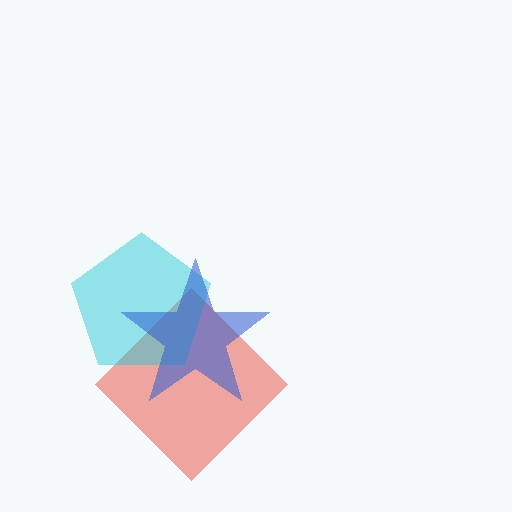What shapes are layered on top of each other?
The layered shapes are: a red diamond, a cyan pentagon, a blue star.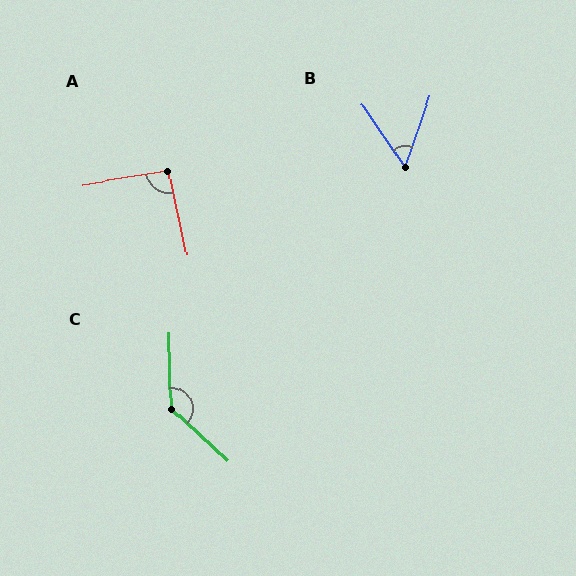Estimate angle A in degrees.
Approximately 93 degrees.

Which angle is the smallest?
B, at approximately 53 degrees.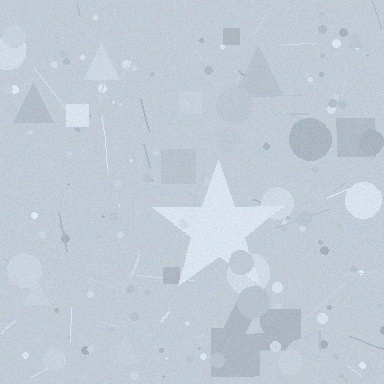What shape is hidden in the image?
A star is hidden in the image.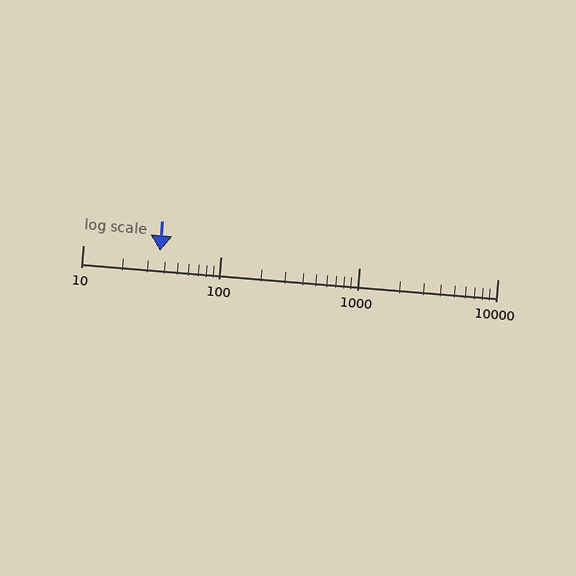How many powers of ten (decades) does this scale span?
The scale spans 3 decades, from 10 to 10000.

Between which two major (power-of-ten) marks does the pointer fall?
The pointer is between 10 and 100.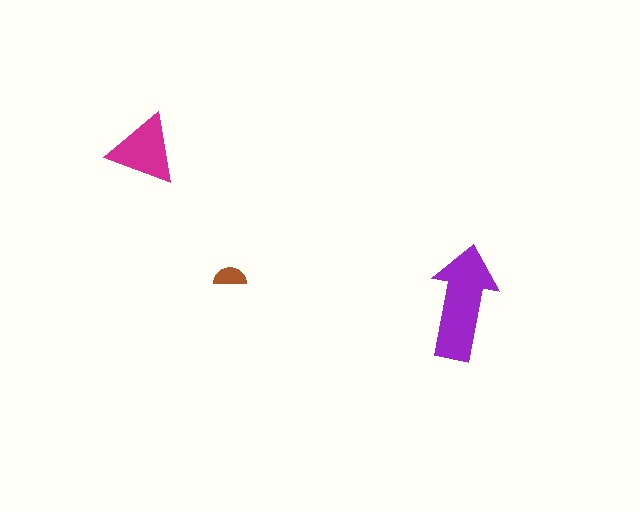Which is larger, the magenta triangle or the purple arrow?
The purple arrow.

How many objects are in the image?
There are 3 objects in the image.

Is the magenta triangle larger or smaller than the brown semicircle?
Larger.